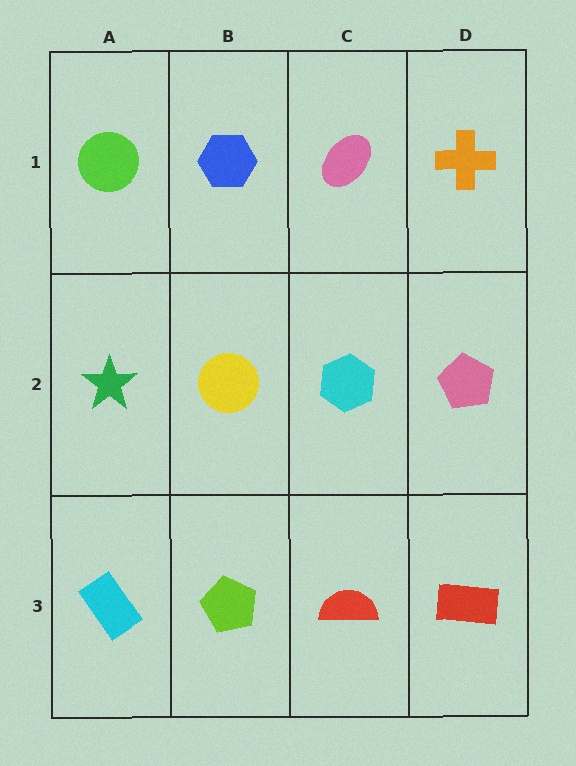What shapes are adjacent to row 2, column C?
A pink ellipse (row 1, column C), a red semicircle (row 3, column C), a yellow circle (row 2, column B), a pink pentagon (row 2, column D).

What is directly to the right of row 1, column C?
An orange cross.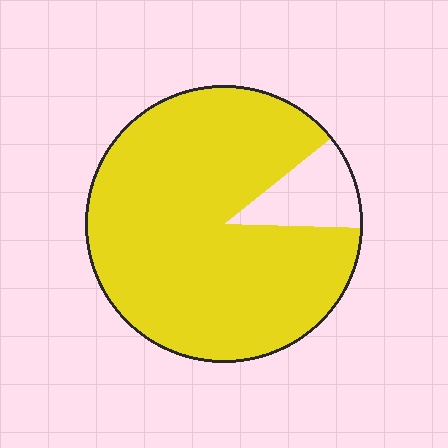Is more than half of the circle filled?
Yes.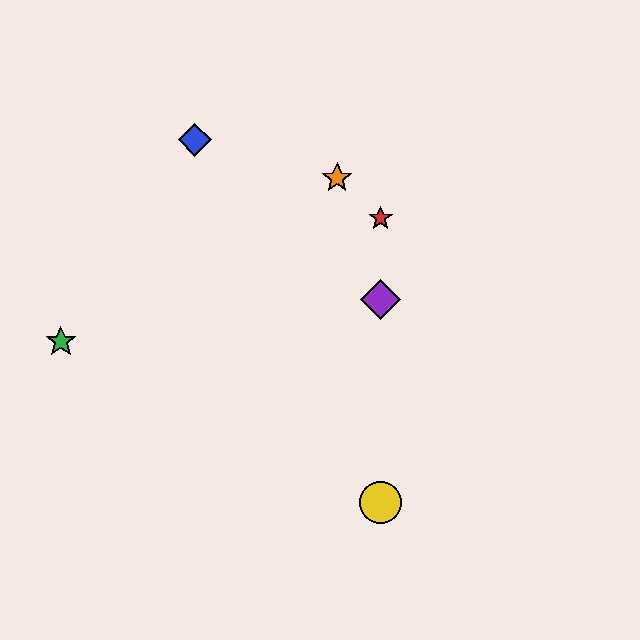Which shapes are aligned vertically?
The red star, the yellow circle, the purple diamond are aligned vertically.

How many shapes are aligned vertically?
3 shapes (the red star, the yellow circle, the purple diamond) are aligned vertically.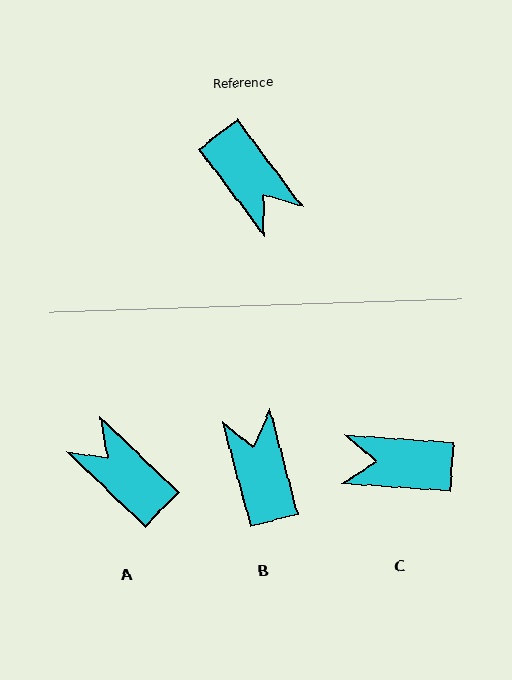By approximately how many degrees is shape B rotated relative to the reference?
Approximately 158 degrees counter-clockwise.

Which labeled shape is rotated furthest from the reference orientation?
A, about 171 degrees away.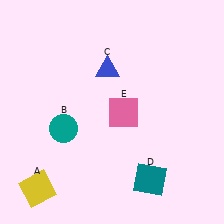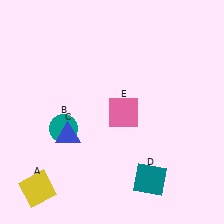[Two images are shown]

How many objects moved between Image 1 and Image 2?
1 object moved between the two images.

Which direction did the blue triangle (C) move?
The blue triangle (C) moved down.